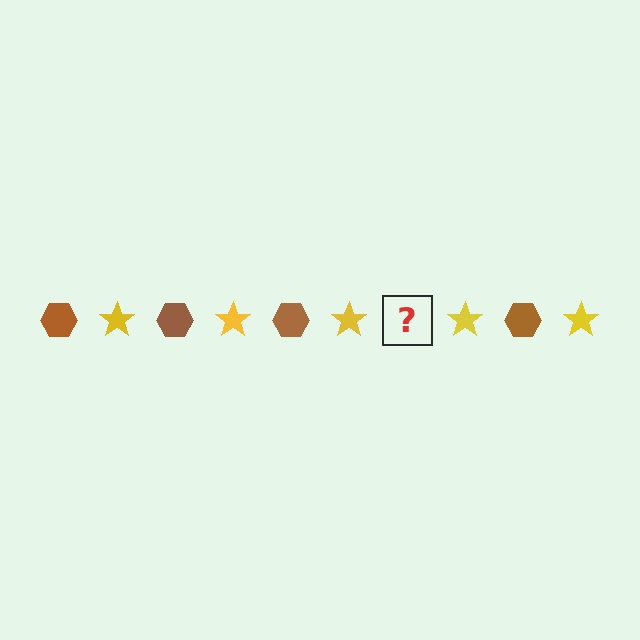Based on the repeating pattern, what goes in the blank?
The blank should be a brown hexagon.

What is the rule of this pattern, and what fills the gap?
The rule is that the pattern alternates between brown hexagon and yellow star. The gap should be filled with a brown hexagon.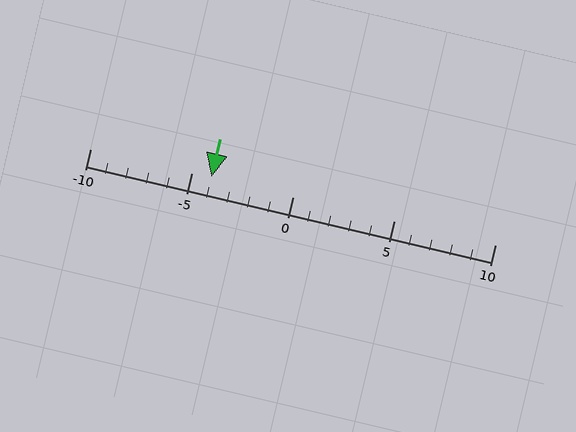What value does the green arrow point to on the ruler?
The green arrow points to approximately -4.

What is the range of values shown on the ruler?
The ruler shows values from -10 to 10.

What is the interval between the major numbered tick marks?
The major tick marks are spaced 5 units apart.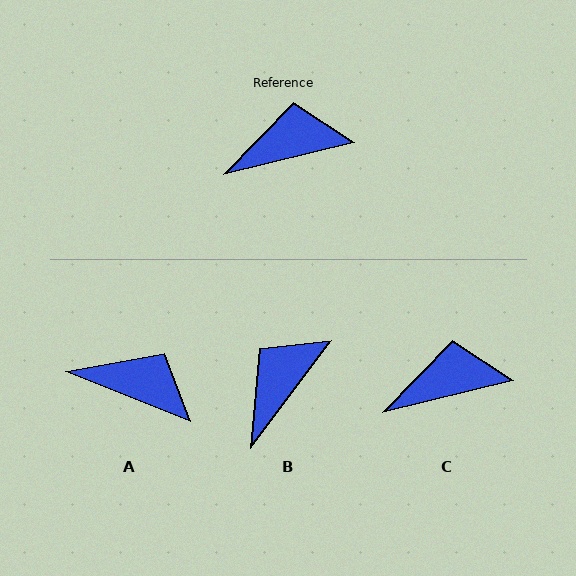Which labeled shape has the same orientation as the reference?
C.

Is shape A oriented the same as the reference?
No, it is off by about 36 degrees.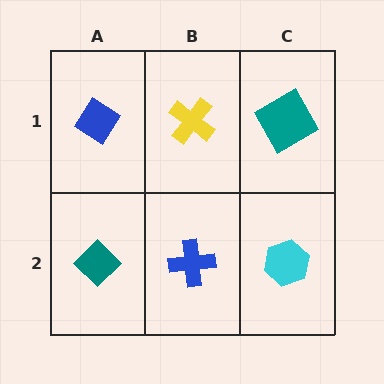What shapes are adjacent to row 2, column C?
A teal square (row 1, column C), a blue cross (row 2, column B).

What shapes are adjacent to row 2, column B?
A yellow cross (row 1, column B), a teal diamond (row 2, column A), a cyan hexagon (row 2, column C).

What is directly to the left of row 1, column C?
A yellow cross.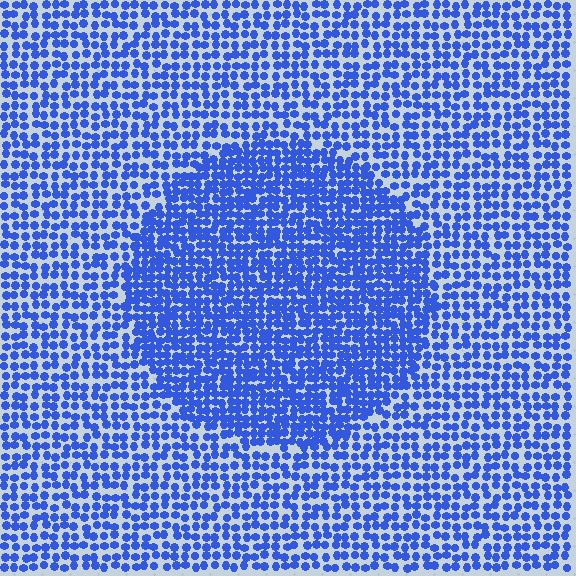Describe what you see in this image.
The image contains small blue elements arranged at two different densities. A circle-shaped region is visible where the elements are more densely packed than the surrounding area.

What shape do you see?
I see a circle.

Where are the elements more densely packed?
The elements are more densely packed inside the circle boundary.